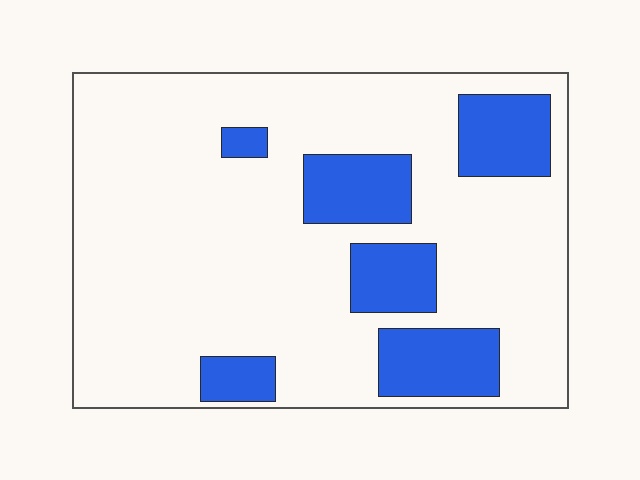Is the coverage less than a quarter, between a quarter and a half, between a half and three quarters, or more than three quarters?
Less than a quarter.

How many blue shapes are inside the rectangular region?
6.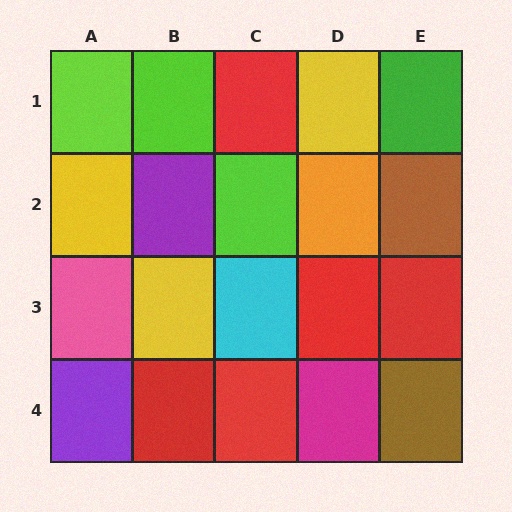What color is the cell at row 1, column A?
Lime.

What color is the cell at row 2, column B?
Purple.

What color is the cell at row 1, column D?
Yellow.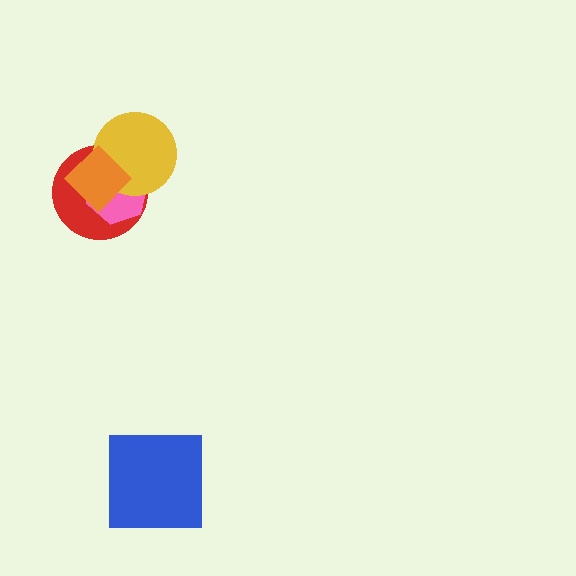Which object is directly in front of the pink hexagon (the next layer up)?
The yellow circle is directly in front of the pink hexagon.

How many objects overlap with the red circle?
3 objects overlap with the red circle.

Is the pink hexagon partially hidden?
Yes, it is partially covered by another shape.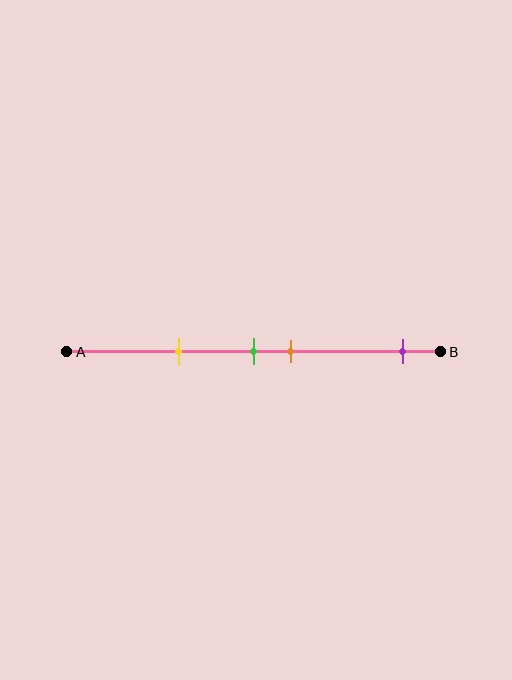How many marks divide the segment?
There are 4 marks dividing the segment.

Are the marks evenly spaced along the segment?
No, the marks are not evenly spaced.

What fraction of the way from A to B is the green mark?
The green mark is approximately 50% (0.5) of the way from A to B.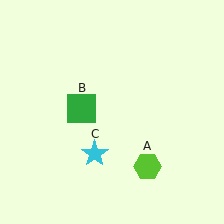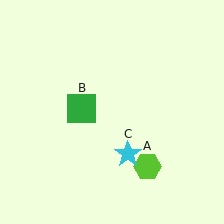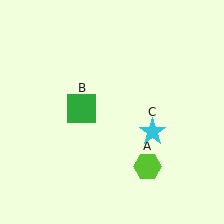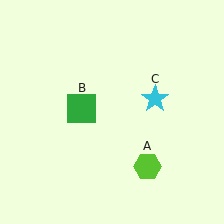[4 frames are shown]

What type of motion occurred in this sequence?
The cyan star (object C) rotated counterclockwise around the center of the scene.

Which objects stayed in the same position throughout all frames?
Lime hexagon (object A) and green square (object B) remained stationary.